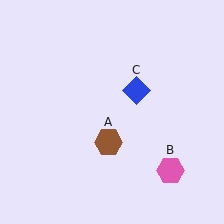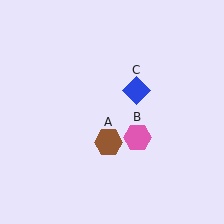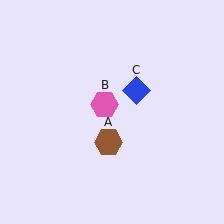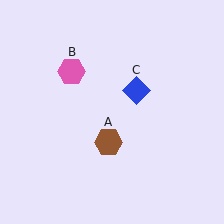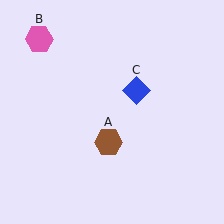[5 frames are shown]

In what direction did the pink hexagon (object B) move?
The pink hexagon (object B) moved up and to the left.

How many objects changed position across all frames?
1 object changed position: pink hexagon (object B).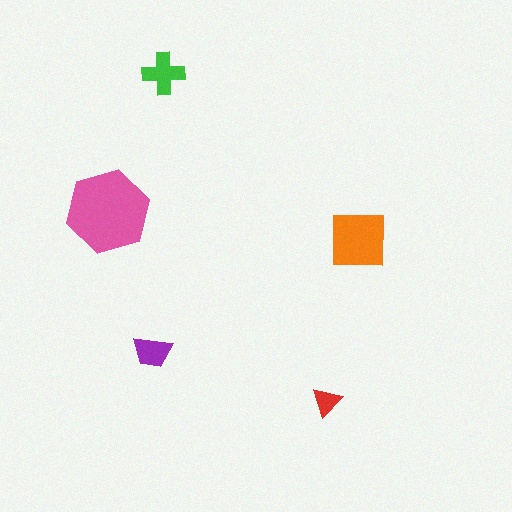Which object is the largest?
The pink hexagon.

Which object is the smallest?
The red triangle.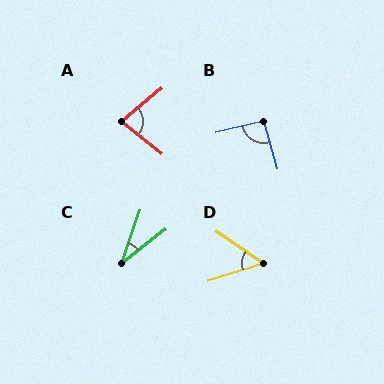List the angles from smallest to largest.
C (34°), D (52°), A (78°), B (92°).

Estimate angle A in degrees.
Approximately 78 degrees.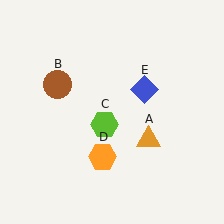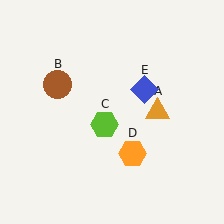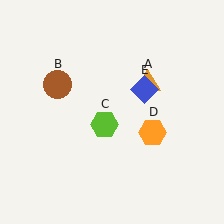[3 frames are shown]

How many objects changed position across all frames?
2 objects changed position: orange triangle (object A), orange hexagon (object D).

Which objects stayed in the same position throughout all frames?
Brown circle (object B) and lime hexagon (object C) and blue diamond (object E) remained stationary.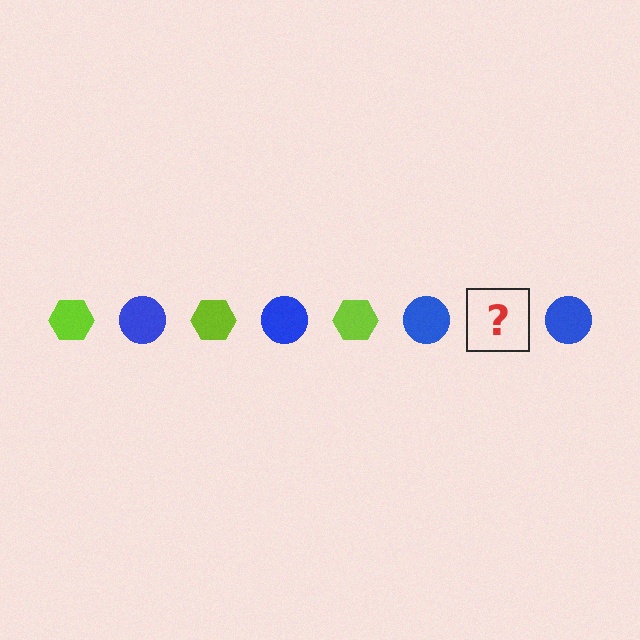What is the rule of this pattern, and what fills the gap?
The rule is that the pattern alternates between lime hexagon and blue circle. The gap should be filled with a lime hexagon.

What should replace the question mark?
The question mark should be replaced with a lime hexagon.